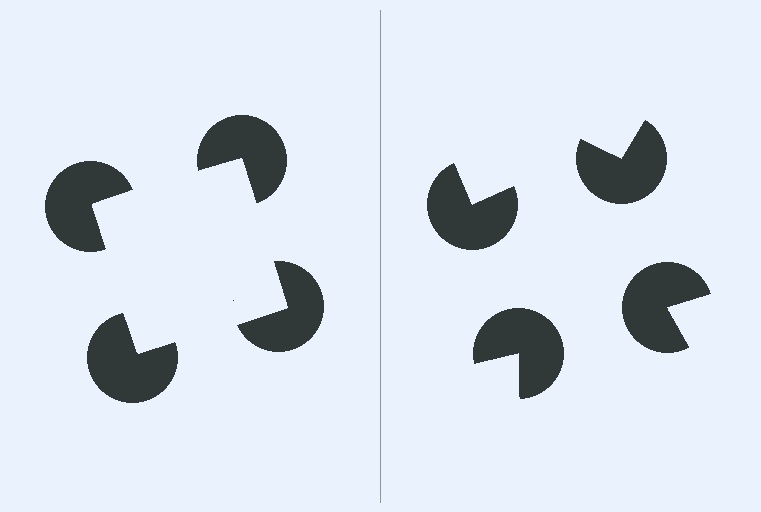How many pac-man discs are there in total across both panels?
8 — 4 on each side.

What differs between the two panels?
The pac-man discs are positioned identically on both sides; only the wedge orientations differ. On the left they align to a square; on the right they are misaligned.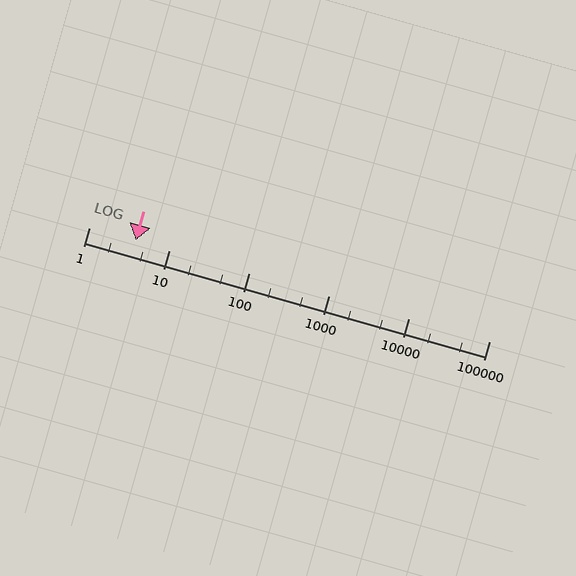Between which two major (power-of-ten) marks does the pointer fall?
The pointer is between 1 and 10.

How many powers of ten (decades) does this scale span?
The scale spans 5 decades, from 1 to 100000.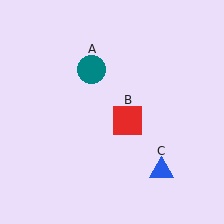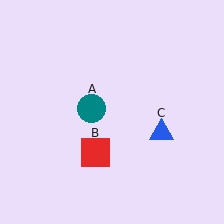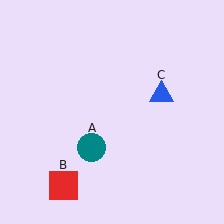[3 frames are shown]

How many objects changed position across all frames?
3 objects changed position: teal circle (object A), red square (object B), blue triangle (object C).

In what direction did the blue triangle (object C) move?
The blue triangle (object C) moved up.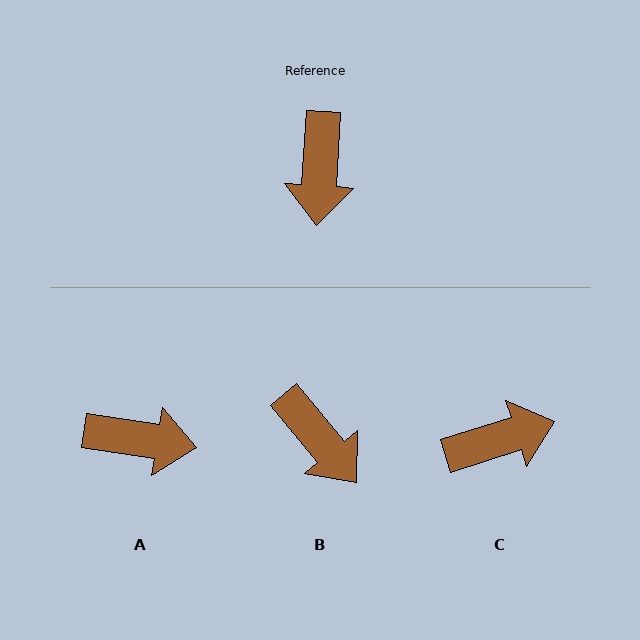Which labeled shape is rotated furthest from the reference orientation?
C, about 111 degrees away.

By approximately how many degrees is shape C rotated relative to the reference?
Approximately 111 degrees counter-clockwise.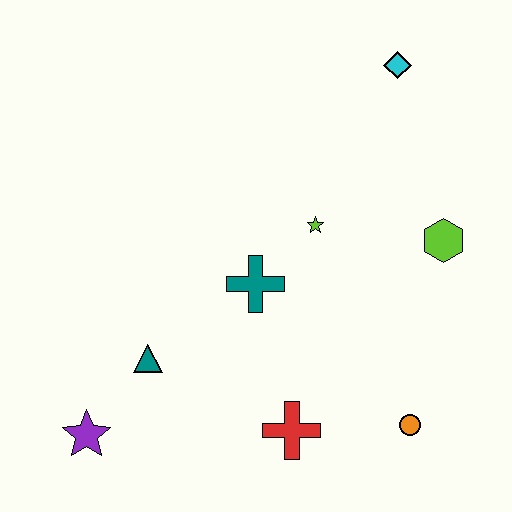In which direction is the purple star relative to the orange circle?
The purple star is to the left of the orange circle.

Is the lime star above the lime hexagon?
Yes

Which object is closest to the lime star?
The teal cross is closest to the lime star.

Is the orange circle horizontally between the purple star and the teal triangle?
No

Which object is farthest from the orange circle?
The cyan diamond is farthest from the orange circle.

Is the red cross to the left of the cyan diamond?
Yes